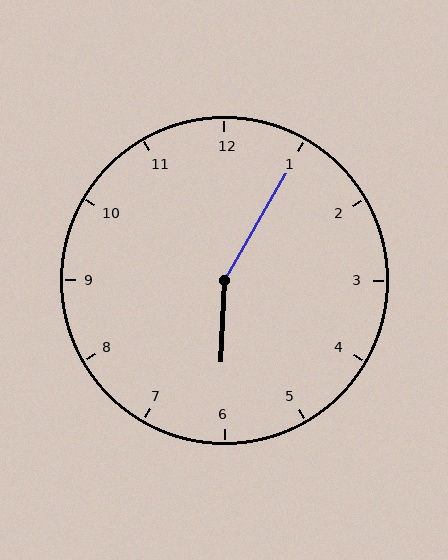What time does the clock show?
6:05.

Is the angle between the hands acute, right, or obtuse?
It is obtuse.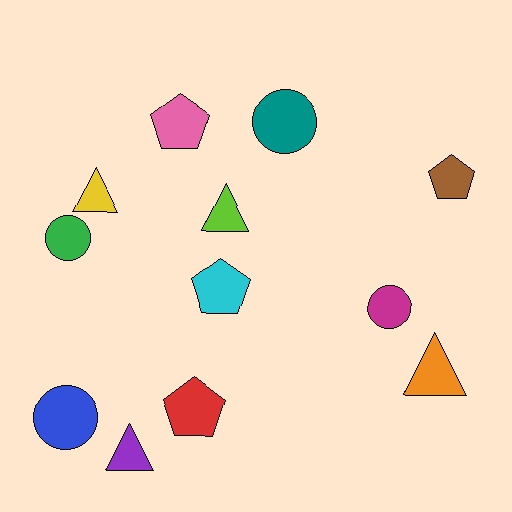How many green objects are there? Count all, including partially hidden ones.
There is 1 green object.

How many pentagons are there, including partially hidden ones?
There are 4 pentagons.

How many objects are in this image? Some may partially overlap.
There are 12 objects.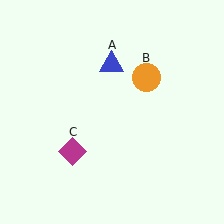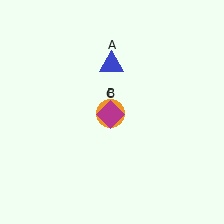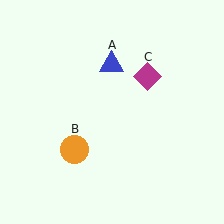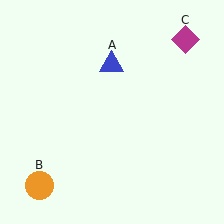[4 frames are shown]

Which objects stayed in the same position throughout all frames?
Blue triangle (object A) remained stationary.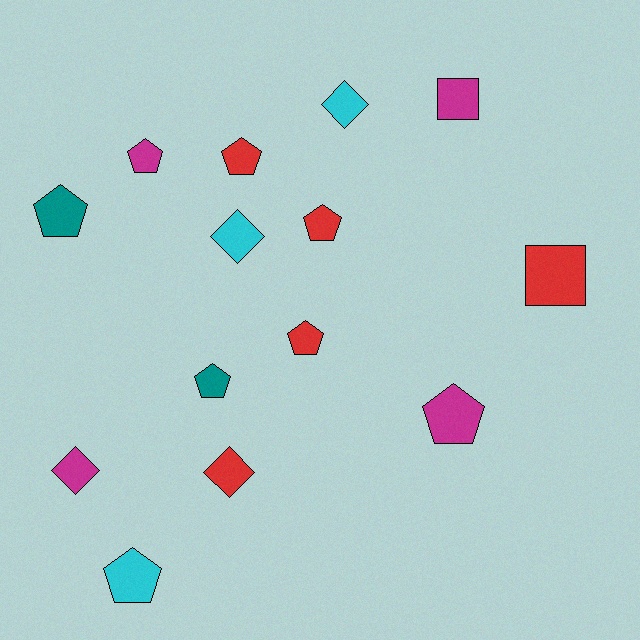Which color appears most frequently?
Red, with 5 objects.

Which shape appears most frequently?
Pentagon, with 8 objects.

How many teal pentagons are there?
There are 2 teal pentagons.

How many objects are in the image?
There are 14 objects.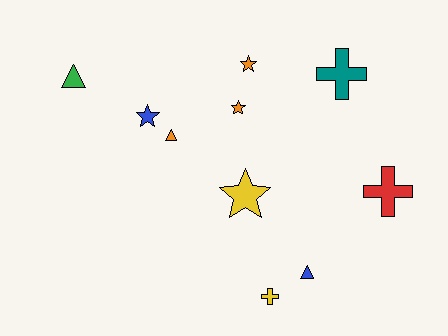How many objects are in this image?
There are 10 objects.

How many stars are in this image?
There are 4 stars.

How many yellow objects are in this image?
There are 2 yellow objects.